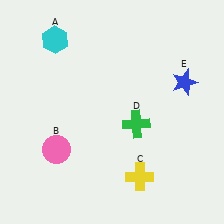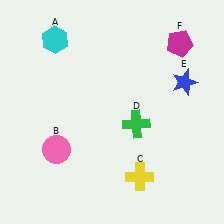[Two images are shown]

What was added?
A magenta pentagon (F) was added in Image 2.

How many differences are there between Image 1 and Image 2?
There is 1 difference between the two images.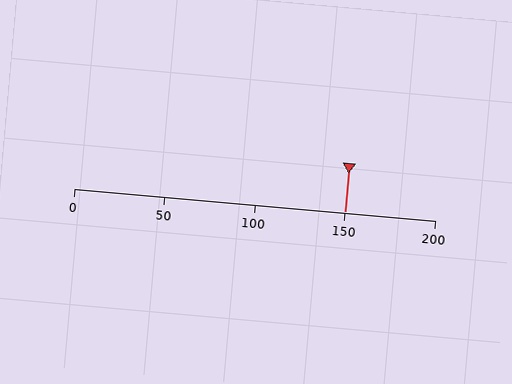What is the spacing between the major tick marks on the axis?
The major ticks are spaced 50 apart.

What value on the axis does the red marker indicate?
The marker indicates approximately 150.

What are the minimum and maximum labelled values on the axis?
The axis runs from 0 to 200.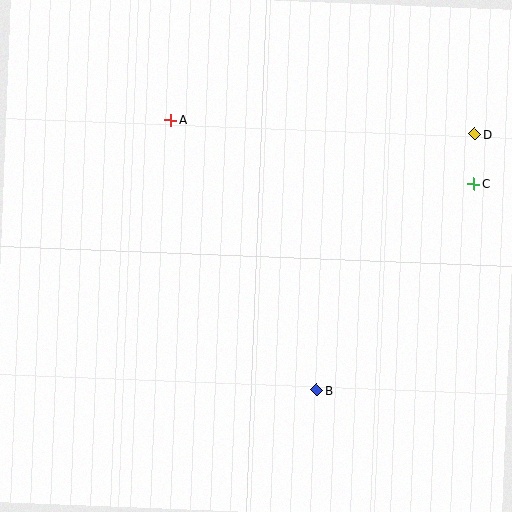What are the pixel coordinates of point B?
Point B is at (317, 390).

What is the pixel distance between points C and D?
The distance between C and D is 49 pixels.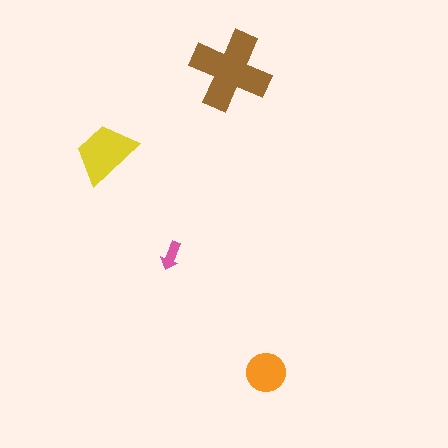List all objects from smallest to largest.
The pink arrow, the orange circle, the yellow trapezoid, the brown cross.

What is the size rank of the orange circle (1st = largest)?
3rd.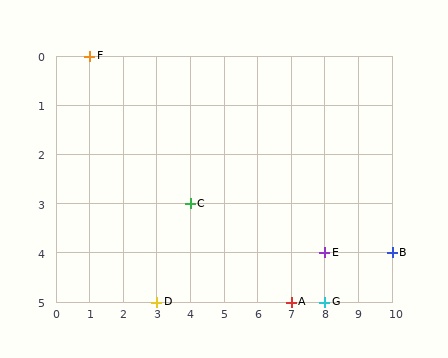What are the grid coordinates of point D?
Point D is at grid coordinates (3, 5).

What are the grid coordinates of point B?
Point B is at grid coordinates (10, 4).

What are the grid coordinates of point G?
Point G is at grid coordinates (8, 5).